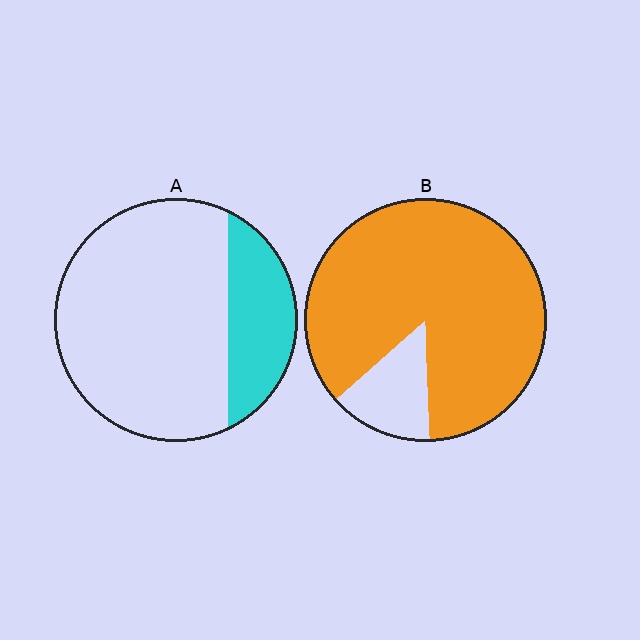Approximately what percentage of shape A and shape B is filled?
A is approximately 25% and B is approximately 85%.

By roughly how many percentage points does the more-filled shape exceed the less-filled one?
By roughly 60 percentage points (B over A).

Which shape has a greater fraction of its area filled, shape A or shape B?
Shape B.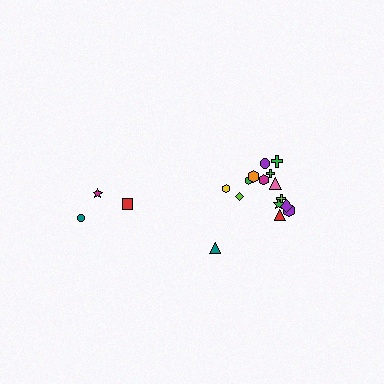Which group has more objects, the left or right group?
The right group.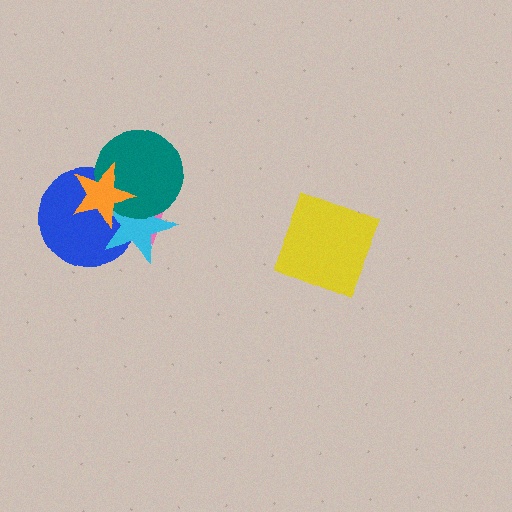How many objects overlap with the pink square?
4 objects overlap with the pink square.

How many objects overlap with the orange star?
4 objects overlap with the orange star.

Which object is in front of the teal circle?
The orange star is in front of the teal circle.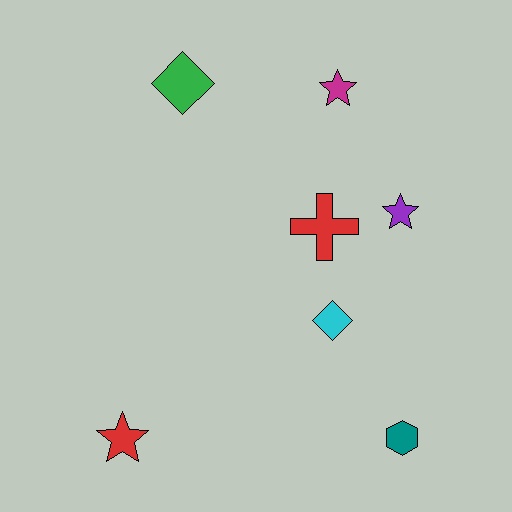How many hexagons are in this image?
There is 1 hexagon.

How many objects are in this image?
There are 7 objects.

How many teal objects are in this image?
There is 1 teal object.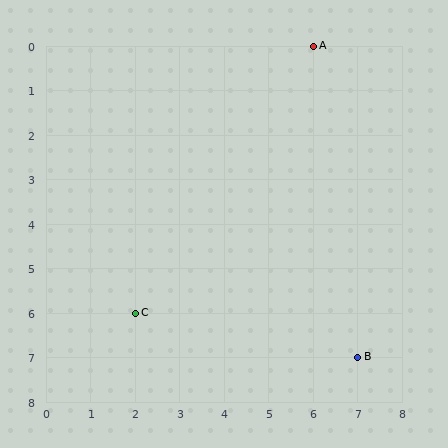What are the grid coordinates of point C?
Point C is at grid coordinates (2, 6).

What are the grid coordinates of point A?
Point A is at grid coordinates (6, 0).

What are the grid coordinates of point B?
Point B is at grid coordinates (7, 7).